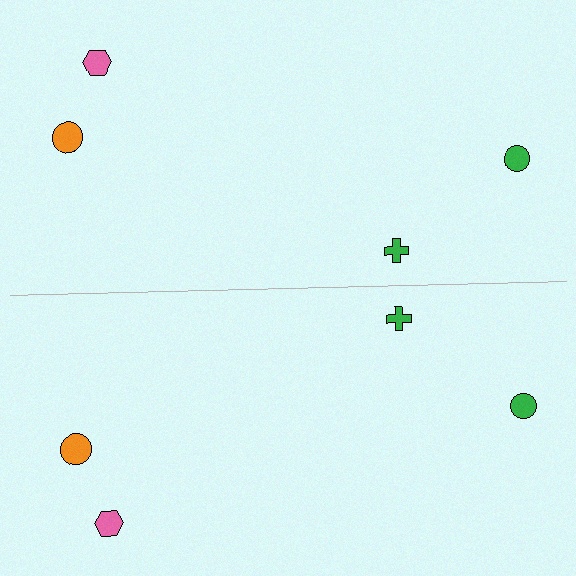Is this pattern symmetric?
Yes, this pattern has bilateral (reflection) symmetry.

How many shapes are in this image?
There are 8 shapes in this image.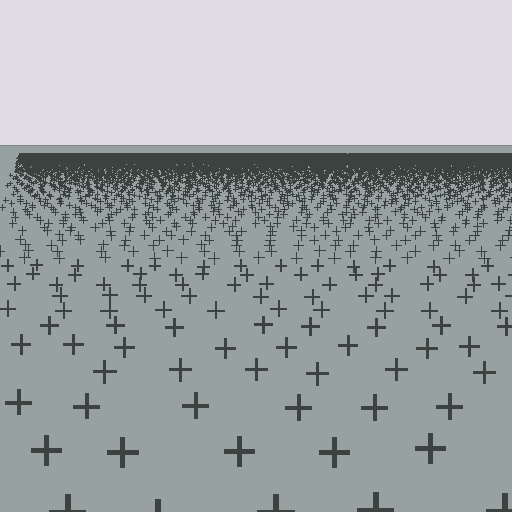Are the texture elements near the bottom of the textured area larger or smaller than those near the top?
Larger. Near the bottom, elements are closer to the viewer and appear at a bigger on-screen size.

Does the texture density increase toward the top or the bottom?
Density increases toward the top.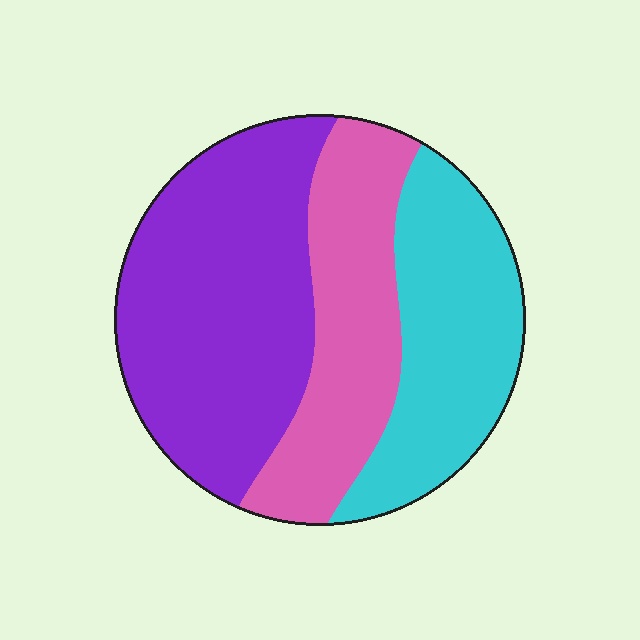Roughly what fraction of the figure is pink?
Pink covers 27% of the figure.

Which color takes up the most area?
Purple, at roughly 45%.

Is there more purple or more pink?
Purple.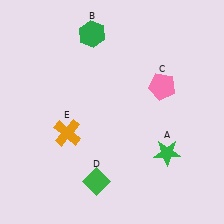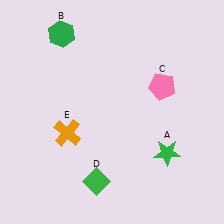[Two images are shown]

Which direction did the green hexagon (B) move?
The green hexagon (B) moved left.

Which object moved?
The green hexagon (B) moved left.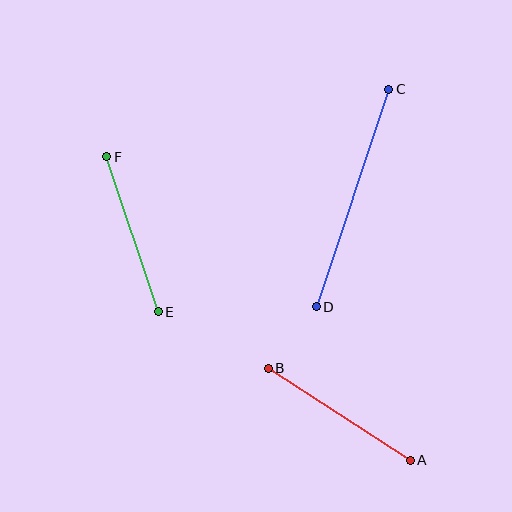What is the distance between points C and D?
The distance is approximately 229 pixels.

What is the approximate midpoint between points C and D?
The midpoint is at approximately (352, 198) pixels.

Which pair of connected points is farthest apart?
Points C and D are farthest apart.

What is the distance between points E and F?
The distance is approximately 163 pixels.